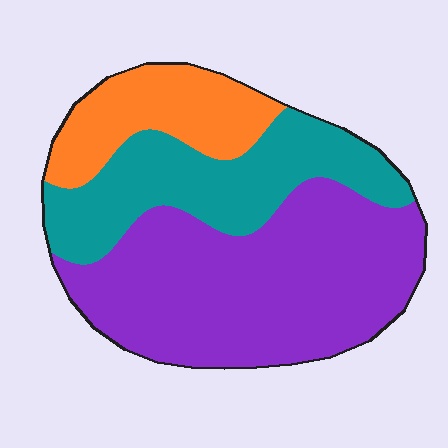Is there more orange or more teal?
Teal.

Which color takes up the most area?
Purple, at roughly 55%.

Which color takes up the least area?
Orange, at roughly 20%.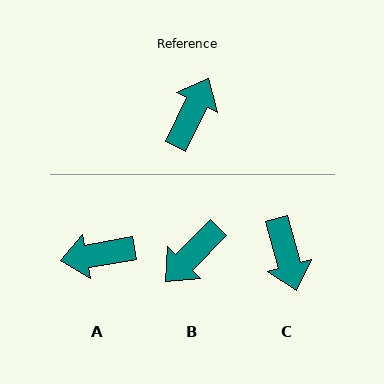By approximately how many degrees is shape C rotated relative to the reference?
Approximately 139 degrees clockwise.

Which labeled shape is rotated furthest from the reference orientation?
B, about 161 degrees away.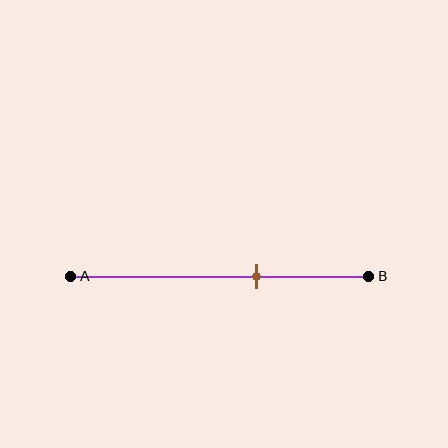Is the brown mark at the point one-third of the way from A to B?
No, the mark is at about 60% from A, not at the 33% one-third point.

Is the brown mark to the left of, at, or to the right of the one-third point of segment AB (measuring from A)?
The brown mark is to the right of the one-third point of segment AB.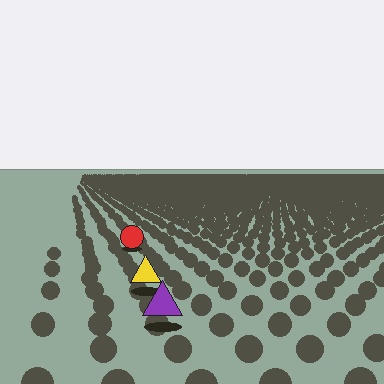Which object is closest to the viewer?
The purple triangle is closest. The texture marks near it are larger and more spread out.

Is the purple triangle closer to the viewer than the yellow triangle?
Yes. The purple triangle is closer — you can tell from the texture gradient: the ground texture is coarser near it.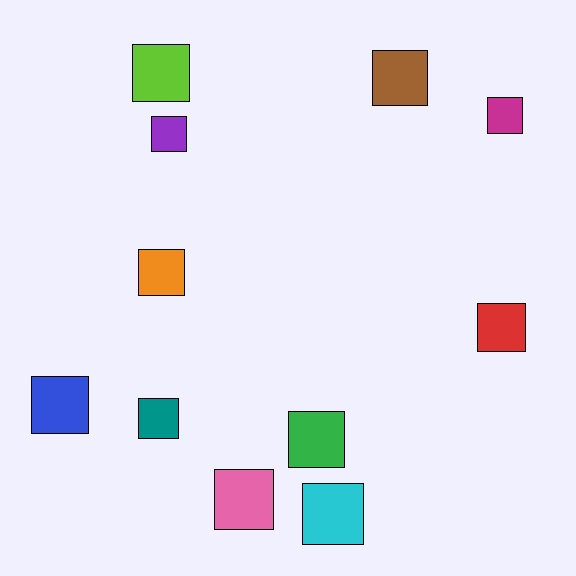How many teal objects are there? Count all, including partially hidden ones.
There is 1 teal object.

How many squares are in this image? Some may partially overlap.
There are 11 squares.